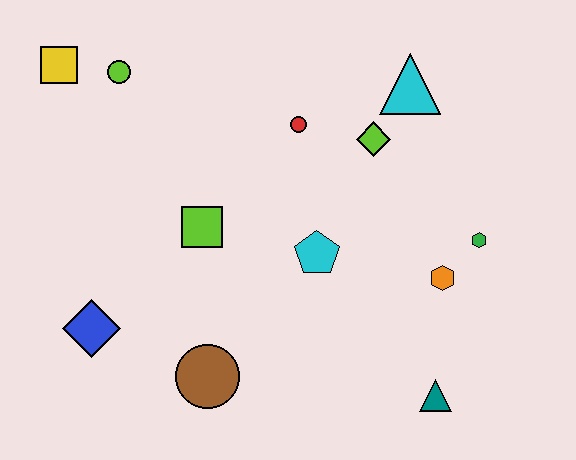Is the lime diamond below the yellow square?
Yes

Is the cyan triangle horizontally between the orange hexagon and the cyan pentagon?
Yes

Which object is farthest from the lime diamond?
The blue diamond is farthest from the lime diamond.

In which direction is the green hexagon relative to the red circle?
The green hexagon is to the right of the red circle.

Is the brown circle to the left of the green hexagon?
Yes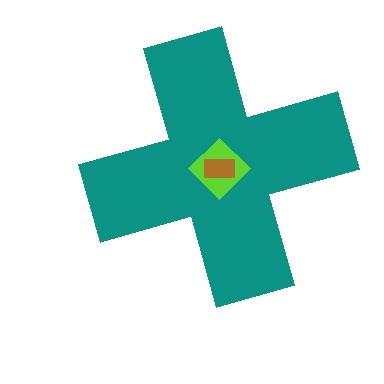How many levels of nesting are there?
3.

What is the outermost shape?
The teal cross.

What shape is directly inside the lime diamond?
The brown rectangle.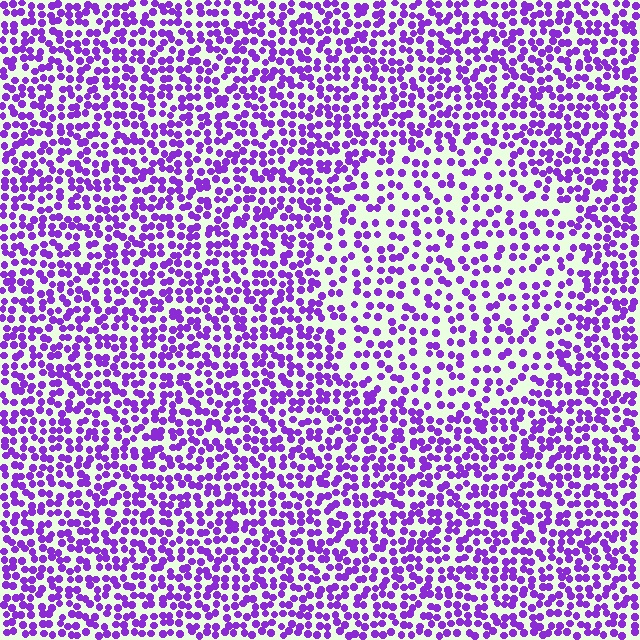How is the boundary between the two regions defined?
The boundary is defined by a change in element density (approximately 1.7x ratio). All elements are the same color, size, and shape.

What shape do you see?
I see a circle.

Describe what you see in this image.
The image contains small purple elements arranged at two different densities. A circle-shaped region is visible where the elements are less densely packed than the surrounding area.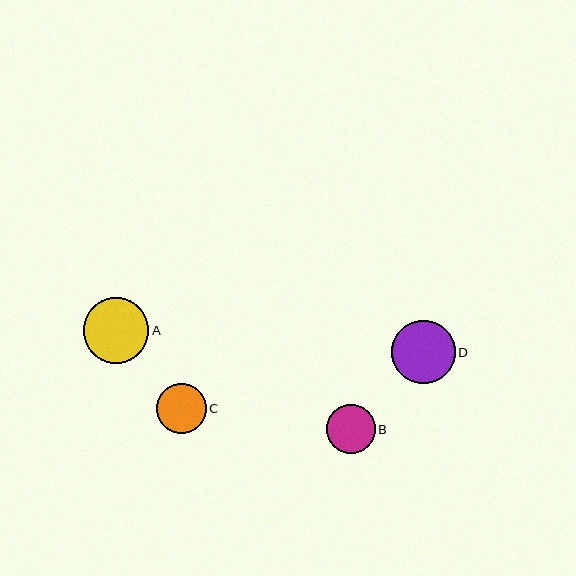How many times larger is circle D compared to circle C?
Circle D is approximately 1.3 times the size of circle C.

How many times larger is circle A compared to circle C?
Circle A is approximately 1.3 times the size of circle C.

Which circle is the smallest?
Circle B is the smallest with a size of approximately 49 pixels.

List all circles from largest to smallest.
From largest to smallest: A, D, C, B.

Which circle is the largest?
Circle A is the largest with a size of approximately 66 pixels.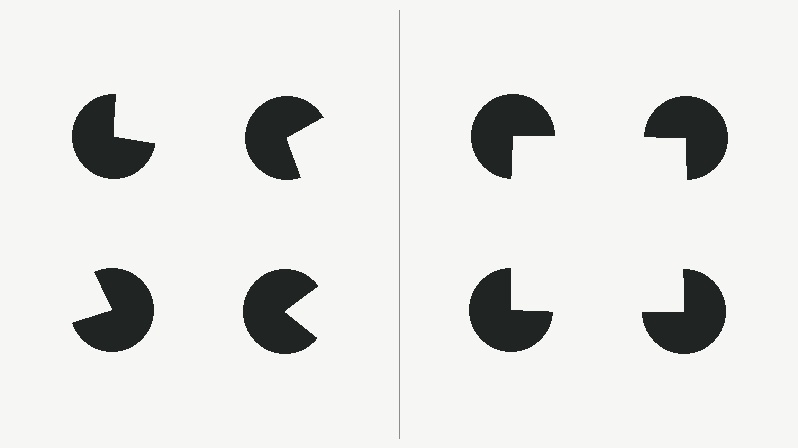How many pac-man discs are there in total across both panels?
8 — 4 on each side.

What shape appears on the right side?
An illusory square.